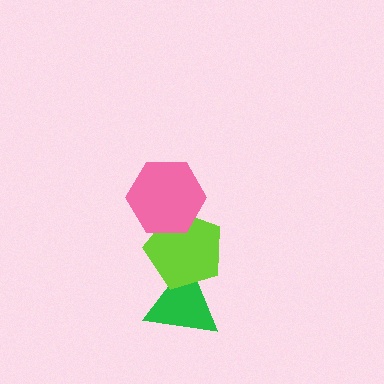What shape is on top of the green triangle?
The lime pentagon is on top of the green triangle.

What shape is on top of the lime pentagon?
The pink hexagon is on top of the lime pentagon.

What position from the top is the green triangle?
The green triangle is 3rd from the top.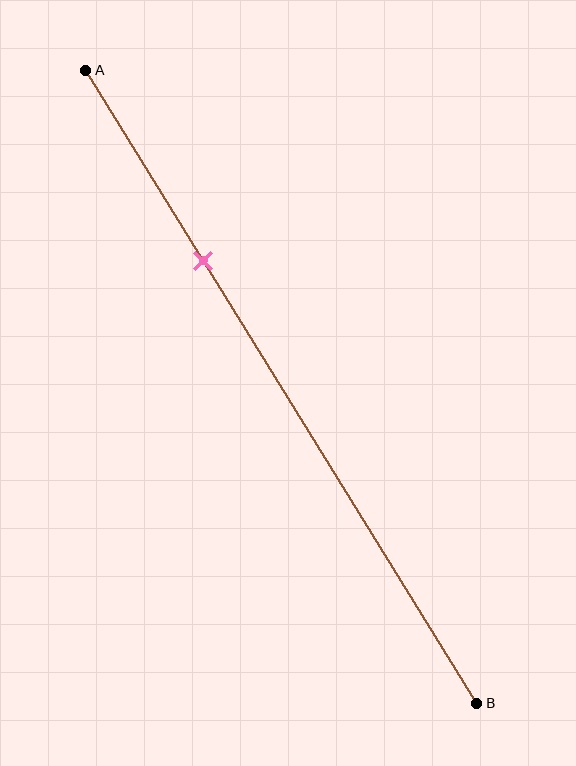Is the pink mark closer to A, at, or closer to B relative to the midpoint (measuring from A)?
The pink mark is closer to point A than the midpoint of segment AB.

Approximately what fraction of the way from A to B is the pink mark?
The pink mark is approximately 30% of the way from A to B.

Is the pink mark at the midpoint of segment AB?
No, the mark is at about 30% from A, not at the 50% midpoint.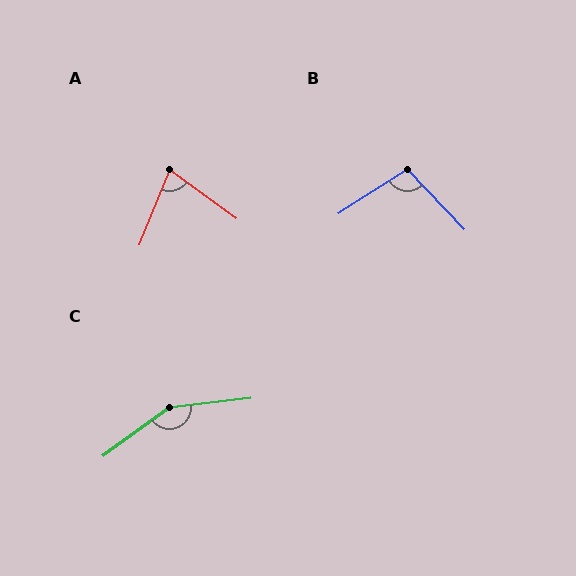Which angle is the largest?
C, at approximately 150 degrees.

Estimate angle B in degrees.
Approximately 101 degrees.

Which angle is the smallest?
A, at approximately 76 degrees.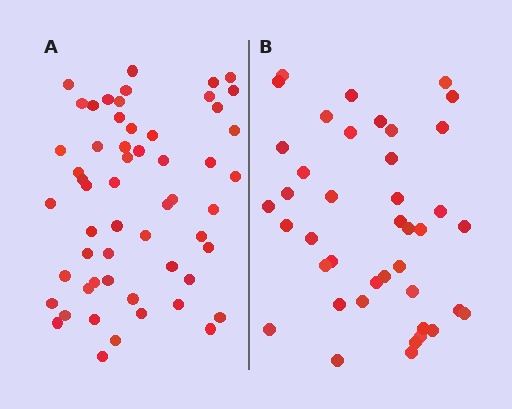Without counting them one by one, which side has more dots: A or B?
Region A (the left region) has more dots.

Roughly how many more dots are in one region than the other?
Region A has approximately 15 more dots than region B.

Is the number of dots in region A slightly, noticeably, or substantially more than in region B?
Region A has noticeably more, but not dramatically so. The ratio is roughly 1.4 to 1.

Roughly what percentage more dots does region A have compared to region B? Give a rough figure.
About 35% more.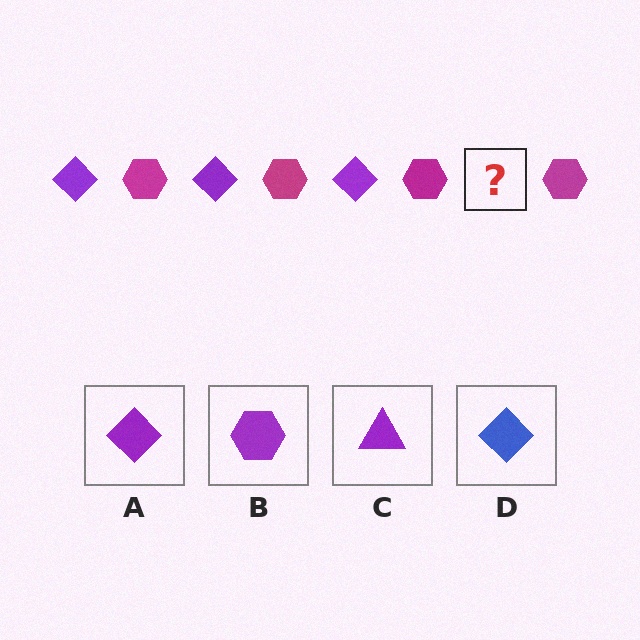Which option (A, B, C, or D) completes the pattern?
A.